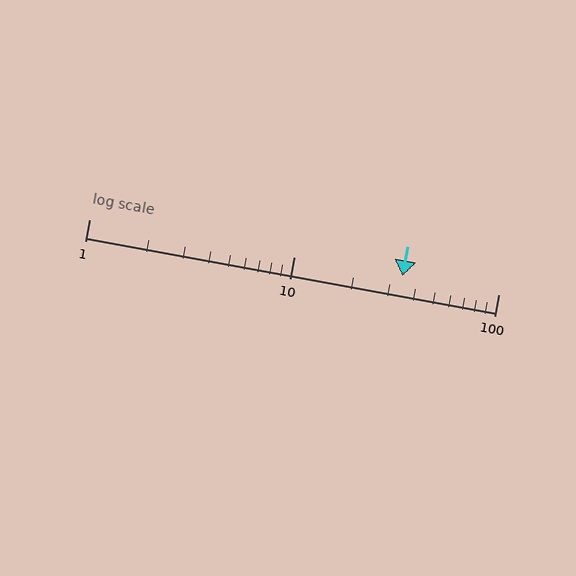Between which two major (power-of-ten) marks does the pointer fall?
The pointer is between 10 and 100.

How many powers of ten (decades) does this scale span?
The scale spans 2 decades, from 1 to 100.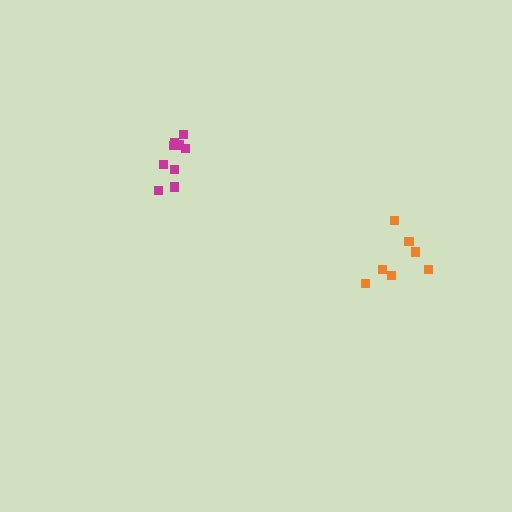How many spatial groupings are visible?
There are 2 spatial groupings.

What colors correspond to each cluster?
The clusters are colored: orange, magenta.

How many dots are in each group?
Group 1: 7 dots, Group 2: 9 dots (16 total).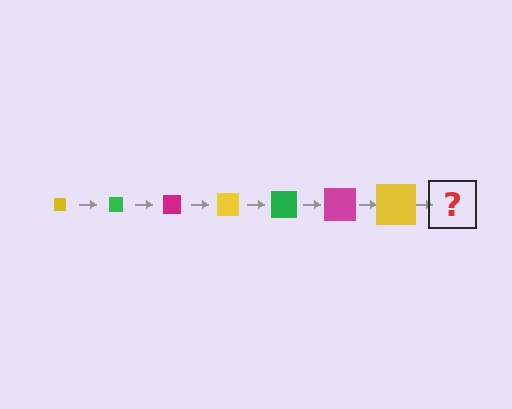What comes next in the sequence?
The next element should be a green square, larger than the previous one.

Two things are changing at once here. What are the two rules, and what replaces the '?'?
The two rules are that the square grows larger each step and the color cycles through yellow, green, and magenta. The '?' should be a green square, larger than the previous one.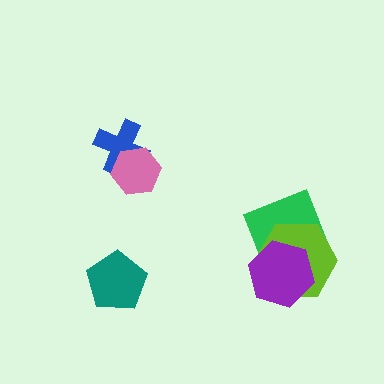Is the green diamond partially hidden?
Yes, it is partially covered by another shape.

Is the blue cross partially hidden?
Yes, it is partially covered by another shape.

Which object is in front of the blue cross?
The pink hexagon is in front of the blue cross.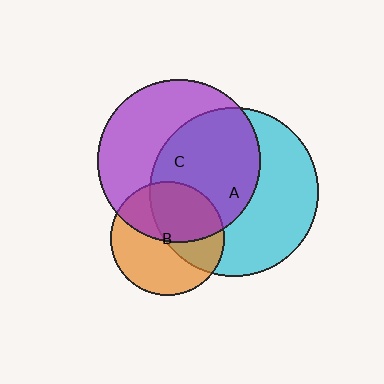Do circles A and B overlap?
Yes.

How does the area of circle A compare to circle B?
Approximately 2.2 times.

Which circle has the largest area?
Circle A (cyan).